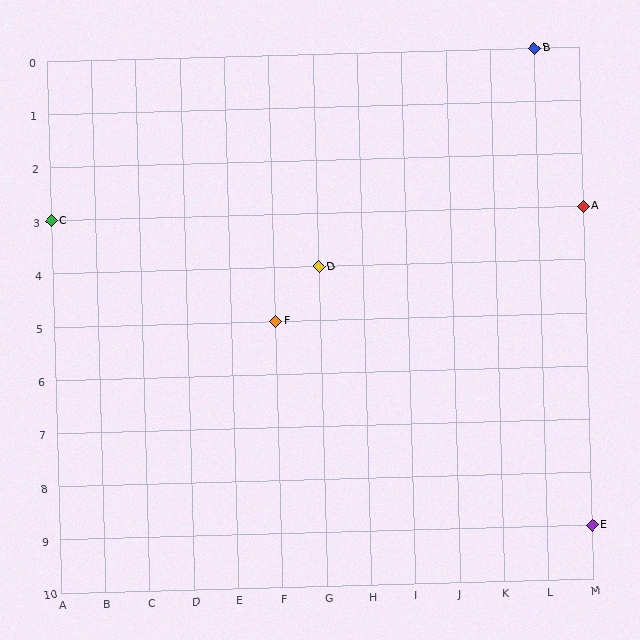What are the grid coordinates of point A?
Point A is at grid coordinates (M, 3).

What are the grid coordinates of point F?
Point F is at grid coordinates (F, 5).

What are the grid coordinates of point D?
Point D is at grid coordinates (G, 4).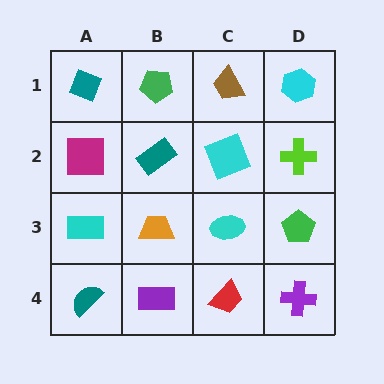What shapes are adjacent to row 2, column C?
A brown trapezoid (row 1, column C), a cyan ellipse (row 3, column C), a teal rectangle (row 2, column B), a lime cross (row 2, column D).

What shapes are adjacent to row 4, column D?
A green pentagon (row 3, column D), a red trapezoid (row 4, column C).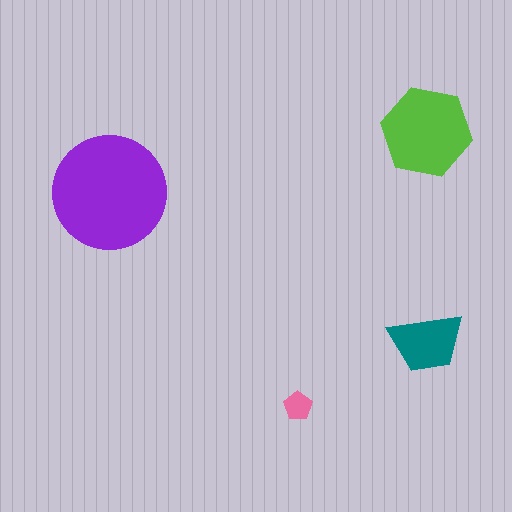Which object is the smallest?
The pink pentagon.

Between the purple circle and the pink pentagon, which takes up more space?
The purple circle.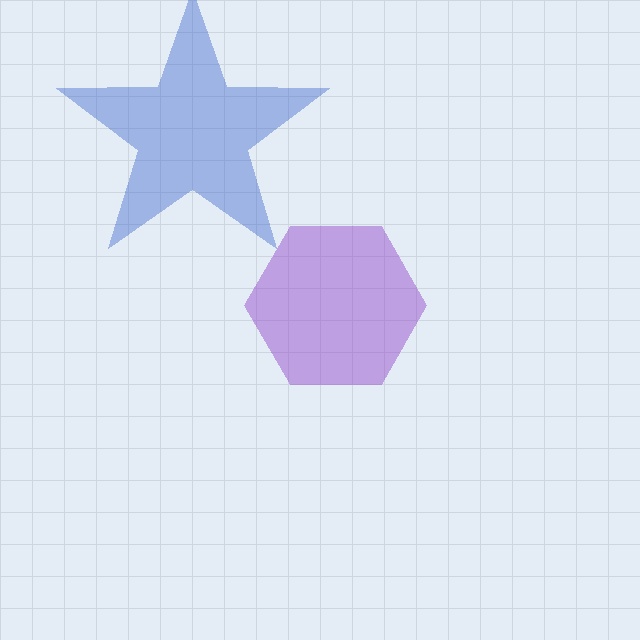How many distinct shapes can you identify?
There are 2 distinct shapes: a purple hexagon, a blue star.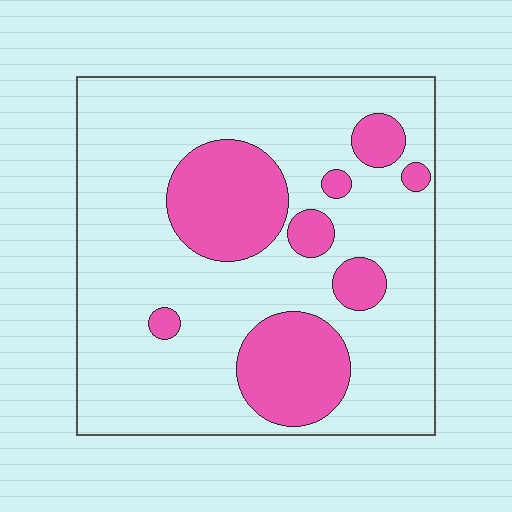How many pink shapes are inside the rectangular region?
8.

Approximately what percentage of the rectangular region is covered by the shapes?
Approximately 25%.